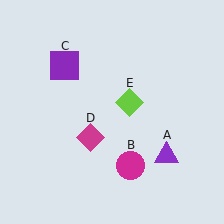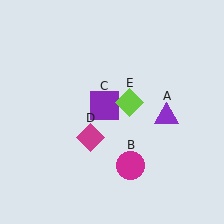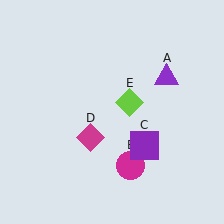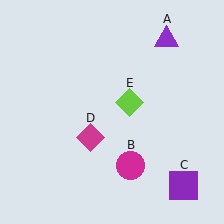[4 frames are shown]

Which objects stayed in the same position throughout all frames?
Magenta circle (object B) and magenta diamond (object D) and lime diamond (object E) remained stationary.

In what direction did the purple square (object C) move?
The purple square (object C) moved down and to the right.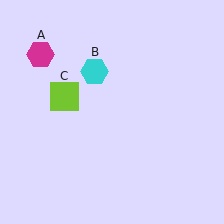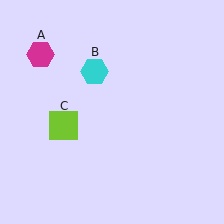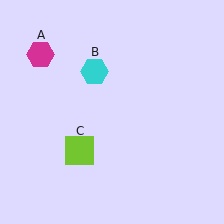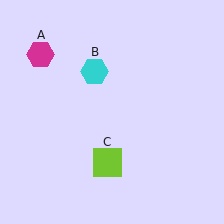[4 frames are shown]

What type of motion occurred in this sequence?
The lime square (object C) rotated counterclockwise around the center of the scene.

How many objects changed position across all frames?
1 object changed position: lime square (object C).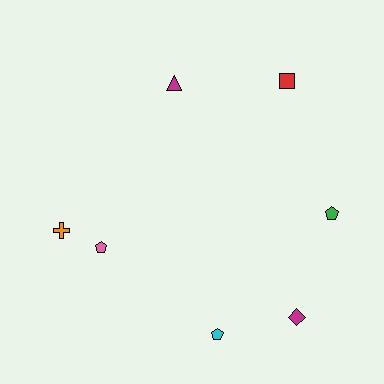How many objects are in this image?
There are 7 objects.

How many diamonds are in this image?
There is 1 diamond.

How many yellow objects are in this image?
There are no yellow objects.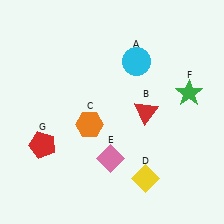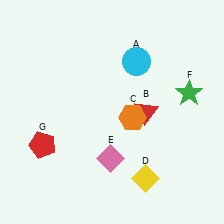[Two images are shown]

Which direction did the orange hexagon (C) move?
The orange hexagon (C) moved right.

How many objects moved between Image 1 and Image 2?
1 object moved between the two images.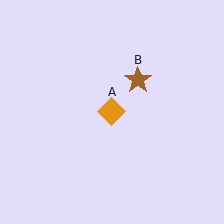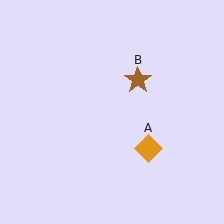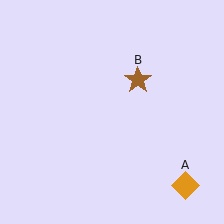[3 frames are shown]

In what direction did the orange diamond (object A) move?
The orange diamond (object A) moved down and to the right.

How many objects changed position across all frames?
1 object changed position: orange diamond (object A).